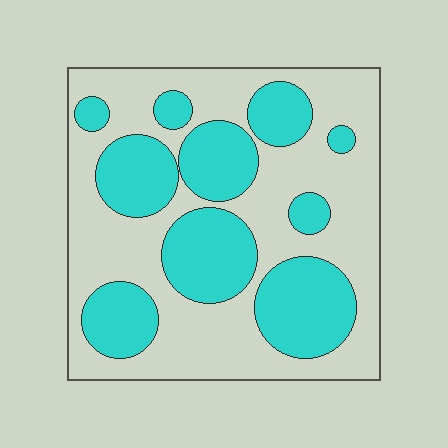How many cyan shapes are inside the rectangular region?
10.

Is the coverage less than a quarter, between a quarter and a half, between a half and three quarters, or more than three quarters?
Between a quarter and a half.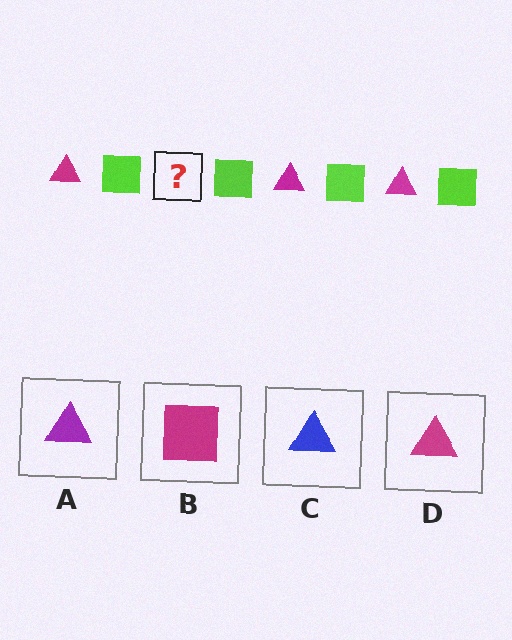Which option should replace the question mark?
Option D.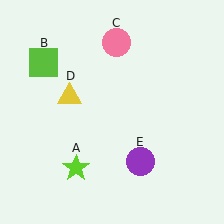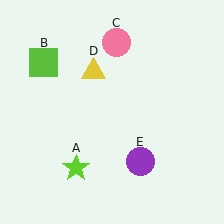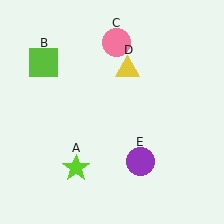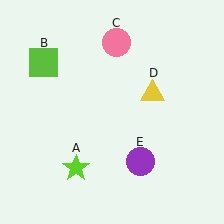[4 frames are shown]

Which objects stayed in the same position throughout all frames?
Lime star (object A) and lime square (object B) and pink circle (object C) and purple circle (object E) remained stationary.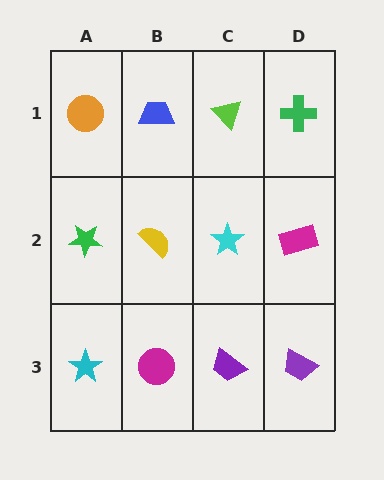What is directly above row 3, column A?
A green star.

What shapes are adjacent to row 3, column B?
A yellow semicircle (row 2, column B), a cyan star (row 3, column A), a purple trapezoid (row 3, column C).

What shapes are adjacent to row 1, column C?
A cyan star (row 2, column C), a blue trapezoid (row 1, column B), a green cross (row 1, column D).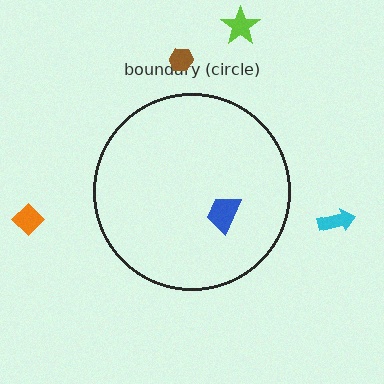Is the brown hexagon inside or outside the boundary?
Outside.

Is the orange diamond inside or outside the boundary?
Outside.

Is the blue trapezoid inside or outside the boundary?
Inside.